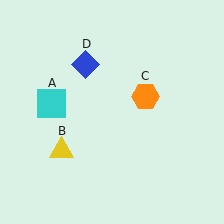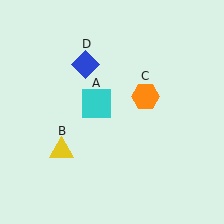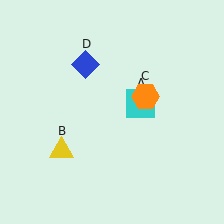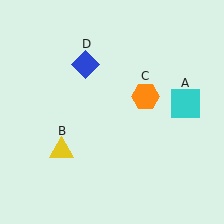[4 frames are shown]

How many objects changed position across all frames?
1 object changed position: cyan square (object A).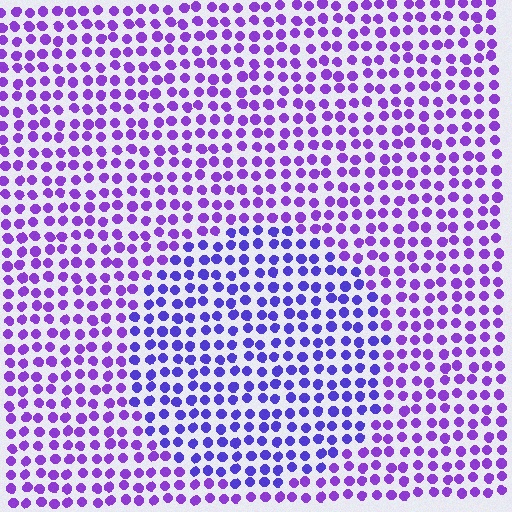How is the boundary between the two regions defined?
The boundary is defined purely by a slight shift in hue (about 25 degrees). Spacing, size, and orientation are identical on both sides.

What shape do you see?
I see a circle.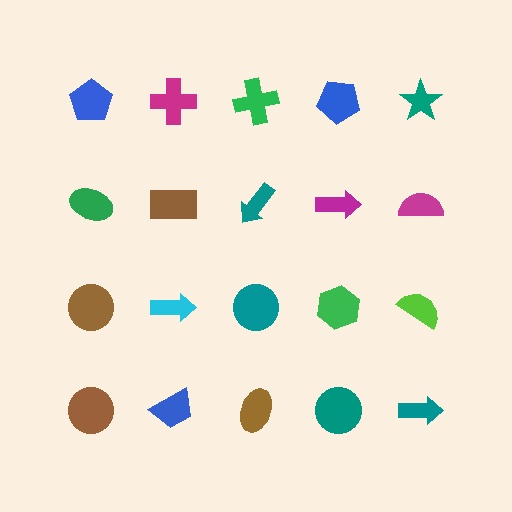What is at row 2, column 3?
A teal arrow.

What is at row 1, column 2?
A magenta cross.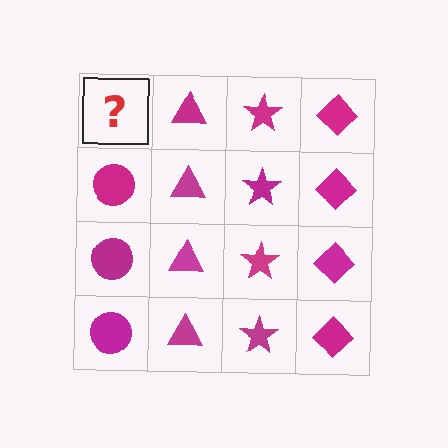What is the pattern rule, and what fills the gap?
The rule is that each column has a consistent shape. The gap should be filled with a magenta circle.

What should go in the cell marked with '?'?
The missing cell should contain a magenta circle.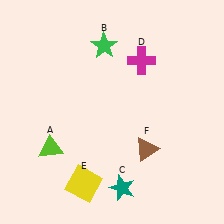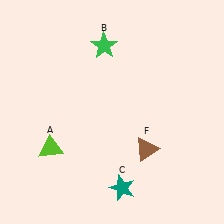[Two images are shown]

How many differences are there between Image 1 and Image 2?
There are 2 differences between the two images.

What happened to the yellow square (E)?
The yellow square (E) was removed in Image 2. It was in the bottom-left area of Image 1.